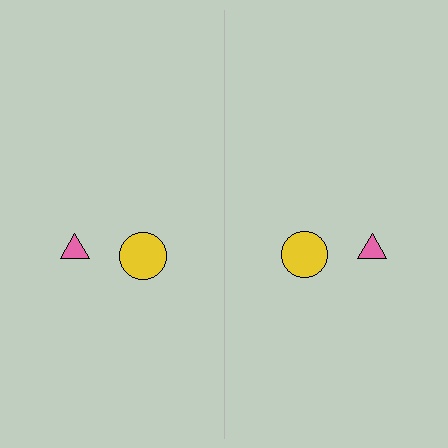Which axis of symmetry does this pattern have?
The pattern has a vertical axis of symmetry running through the center of the image.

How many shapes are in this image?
There are 4 shapes in this image.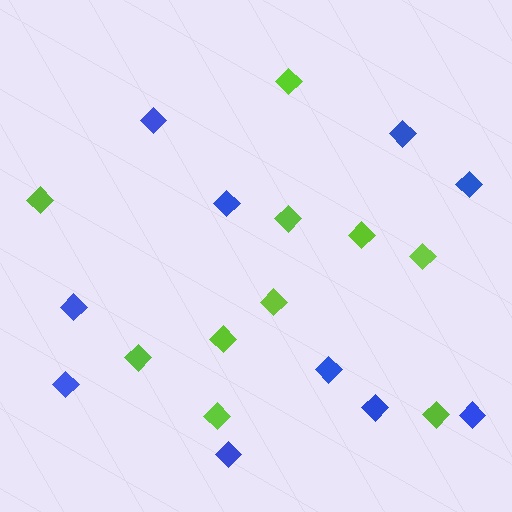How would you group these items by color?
There are 2 groups: one group of blue diamonds (10) and one group of lime diamonds (10).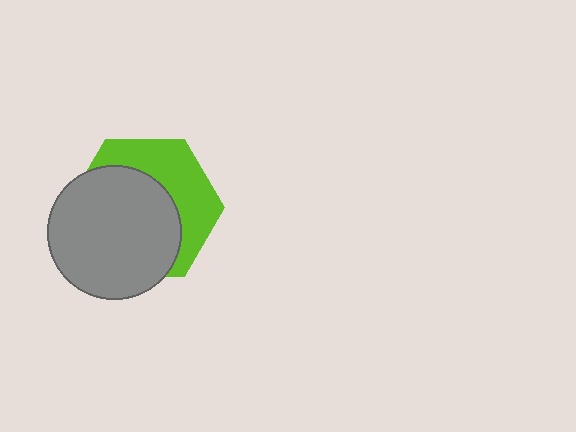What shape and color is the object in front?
The object in front is a gray circle.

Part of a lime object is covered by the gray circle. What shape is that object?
It is a hexagon.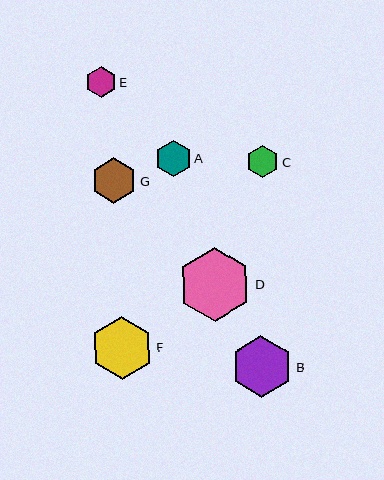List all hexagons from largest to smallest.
From largest to smallest: D, F, B, G, A, C, E.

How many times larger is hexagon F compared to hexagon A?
Hexagon F is approximately 1.7 times the size of hexagon A.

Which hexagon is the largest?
Hexagon D is the largest with a size of approximately 74 pixels.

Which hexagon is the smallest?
Hexagon E is the smallest with a size of approximately 31 pixels.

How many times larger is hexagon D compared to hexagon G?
Hexagon D is approximately 1.6 times the size of hexagon G.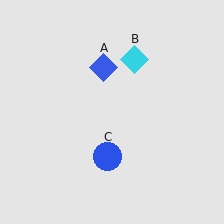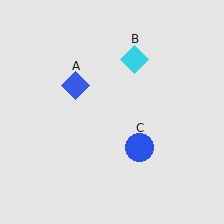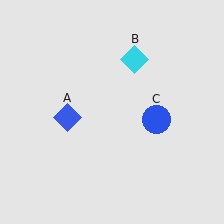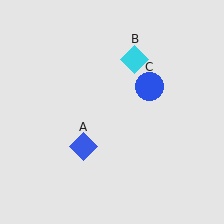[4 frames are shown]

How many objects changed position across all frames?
2 objects changed position: blue diamond (object A), blue circle (object C).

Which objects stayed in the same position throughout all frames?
Cyan diamond (object B) remained stationary.